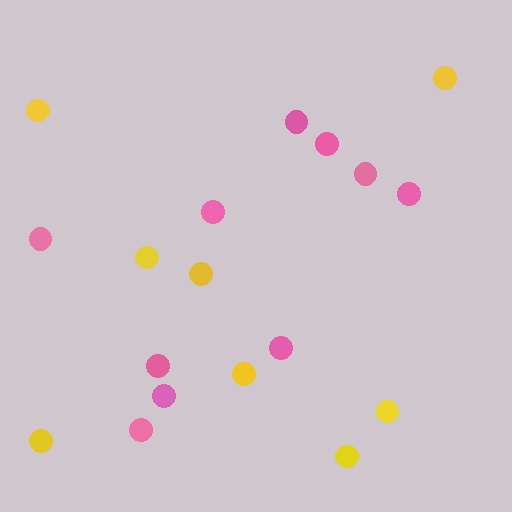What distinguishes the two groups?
There are 2 groups: one group of yellow circles (8) and one group of pink circles (10).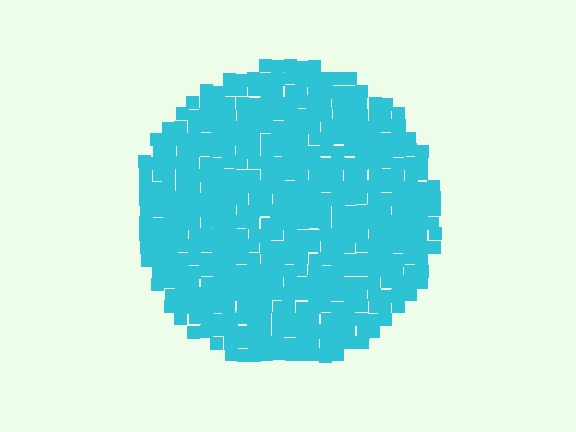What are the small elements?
The small elements are squares.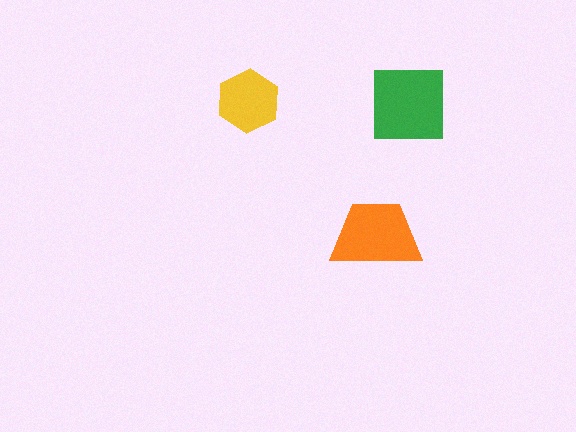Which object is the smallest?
The yellow hexagon.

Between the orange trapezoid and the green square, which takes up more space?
The green square.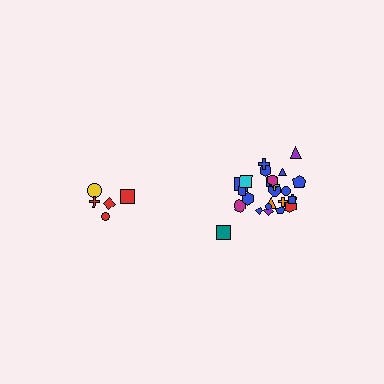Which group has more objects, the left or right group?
The right group.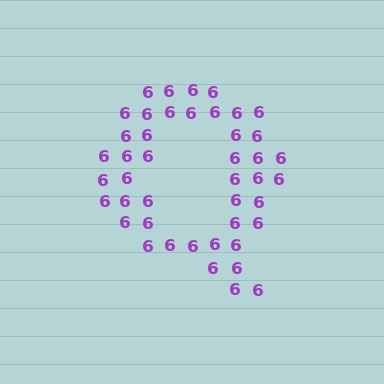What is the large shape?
The large shape is the letter Q.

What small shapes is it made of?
It is made of small digit 6's.